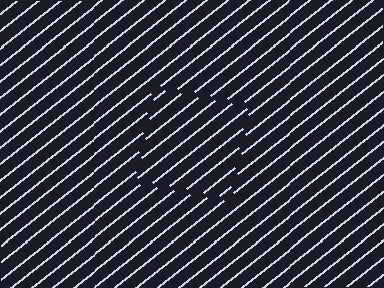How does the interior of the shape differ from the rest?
The interior of the shape contains the same grating, shifted by half a period — the contour is defined by the phase discontinuity where line-ends from the inner and outer gratings abut.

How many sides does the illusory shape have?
4 sides — the line-ends trace a square.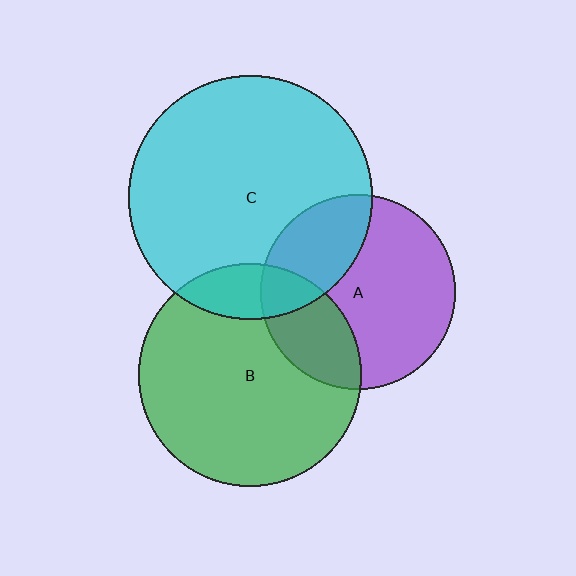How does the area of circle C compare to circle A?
Approximately 1.6 times.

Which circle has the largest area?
Circle C (cyan).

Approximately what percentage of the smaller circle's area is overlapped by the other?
Approximately 15%.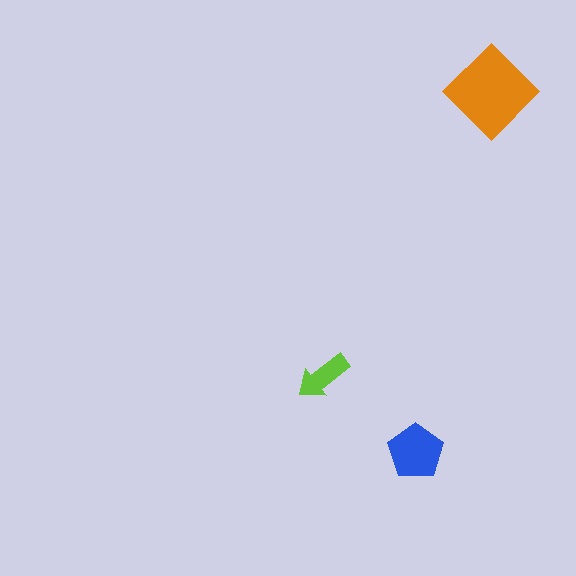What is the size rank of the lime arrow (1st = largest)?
3rd.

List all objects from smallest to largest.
The lime arrow, the blue pentagon, the orange diamond.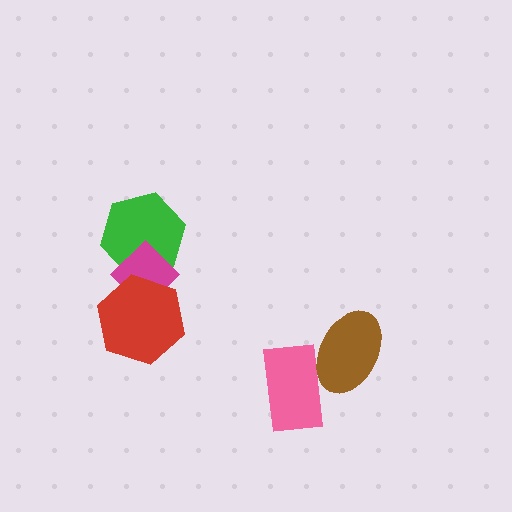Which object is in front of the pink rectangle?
The brown ellipse is in front of the pink rectangle.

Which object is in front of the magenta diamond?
The red hexagon is in front of the magenta diamond.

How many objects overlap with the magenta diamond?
2 objects overlap with the magenta diamond.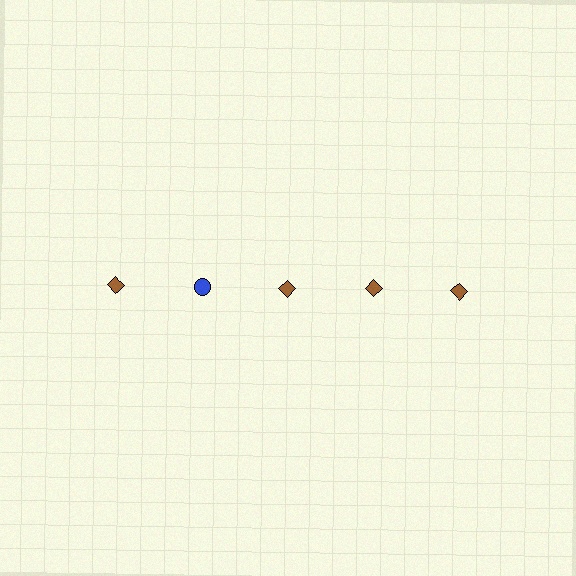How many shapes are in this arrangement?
There are 5 shapes arranged in a grid pattern.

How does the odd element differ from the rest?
It differs in both color (blue instead of brown) and shape (circle instead of diamond).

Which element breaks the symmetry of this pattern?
The blue circle in the top row, second from left column breaks the symmetry. All other shapes are brown diamonds.